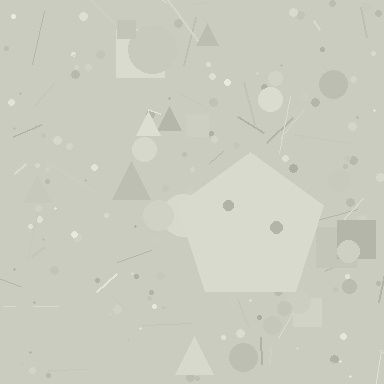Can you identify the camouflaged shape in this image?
The camouflaged shape is a pentagon.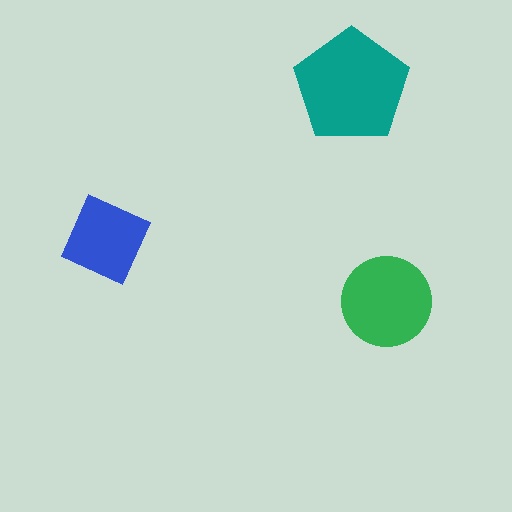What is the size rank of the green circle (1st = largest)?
2nd.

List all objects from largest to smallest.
The teal pentagon, the green circle, the blue diamond.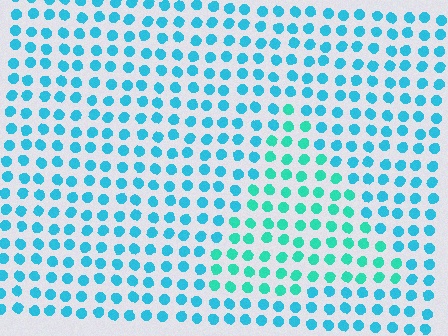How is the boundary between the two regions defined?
The boundary is defined purely by a slight shift in hue (about 26 degrees). Spacing, size, and orientation are identical on both sides.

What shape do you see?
I see a triangle.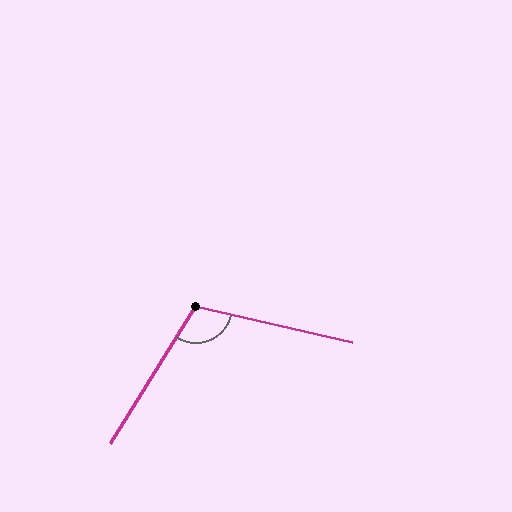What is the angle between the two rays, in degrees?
Approximately 109 degrees.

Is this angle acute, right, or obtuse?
It is obtuse.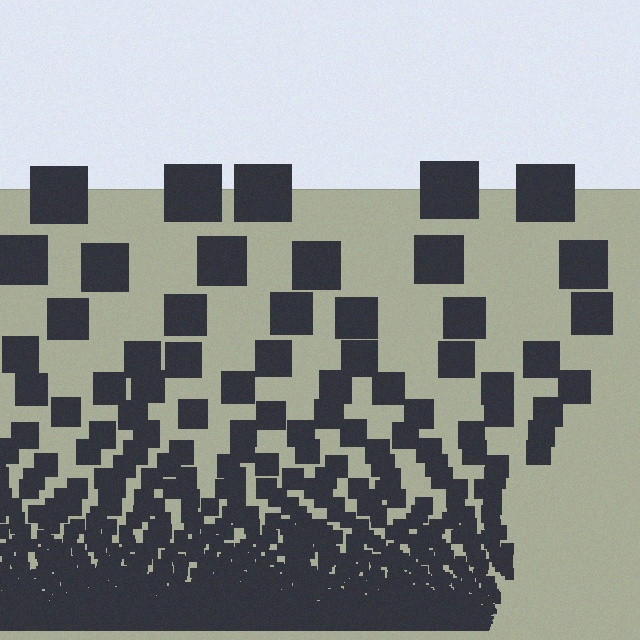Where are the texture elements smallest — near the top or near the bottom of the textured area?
Near the bottom.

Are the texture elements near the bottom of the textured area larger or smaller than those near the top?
Smaller. The gradient is inverted — elements near the bottom are smaller and denser.